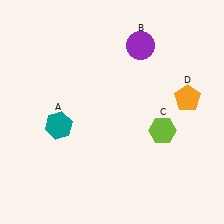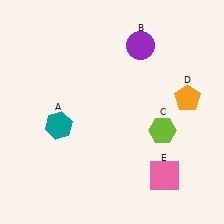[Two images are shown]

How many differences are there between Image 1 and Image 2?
There is 1 difference between the two images.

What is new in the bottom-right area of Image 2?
A pink square (E) was added in the bottom-right area of Image 2.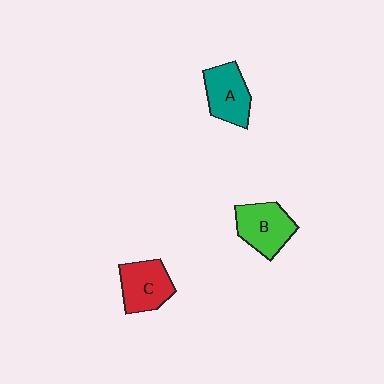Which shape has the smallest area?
Shape A (teal).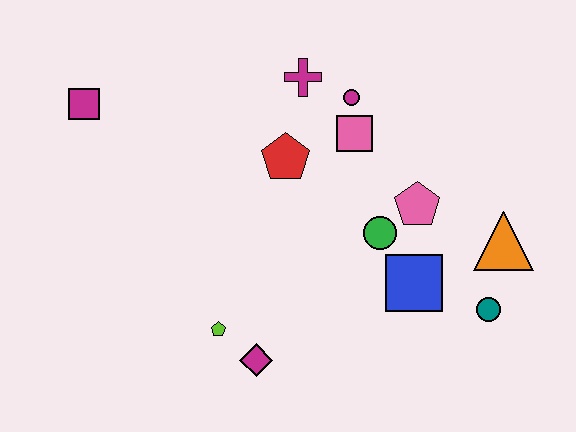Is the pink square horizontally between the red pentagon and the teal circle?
Yes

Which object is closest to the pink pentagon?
The green circle is closest to the pink pentagon.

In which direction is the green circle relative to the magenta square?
The green circle is to the right of the magenta square.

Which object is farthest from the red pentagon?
The teal circle is farthest from the red pentagon.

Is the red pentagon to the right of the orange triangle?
No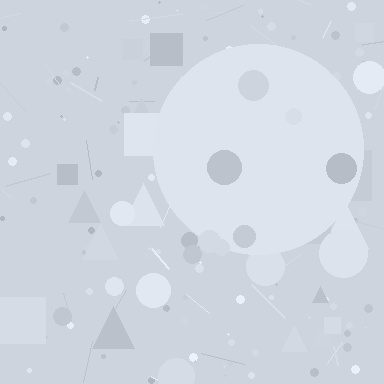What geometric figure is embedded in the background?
A circle is embedded in the background.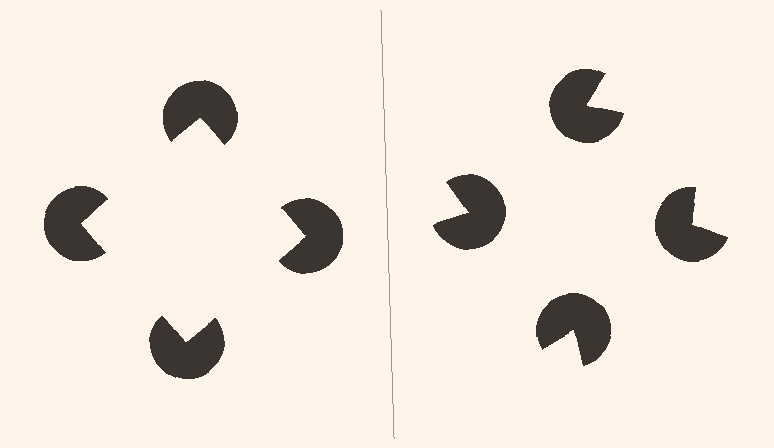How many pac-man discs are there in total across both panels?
8 — 4 on each side.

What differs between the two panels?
The pac-man discs are positioned identically on both sides; only the wedge orientations differ. On the left they align to a square; on the right they are misaligned.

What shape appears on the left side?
An illusory square.